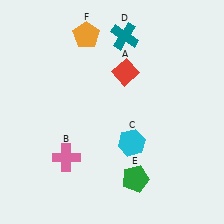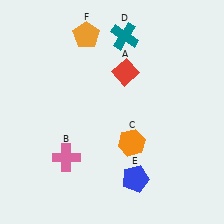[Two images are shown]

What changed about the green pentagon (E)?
In Image 1, E is green. In Image 2, it changed to blue.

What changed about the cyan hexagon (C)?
In Image 1, C is cyan. In Image 2, it changed to orange.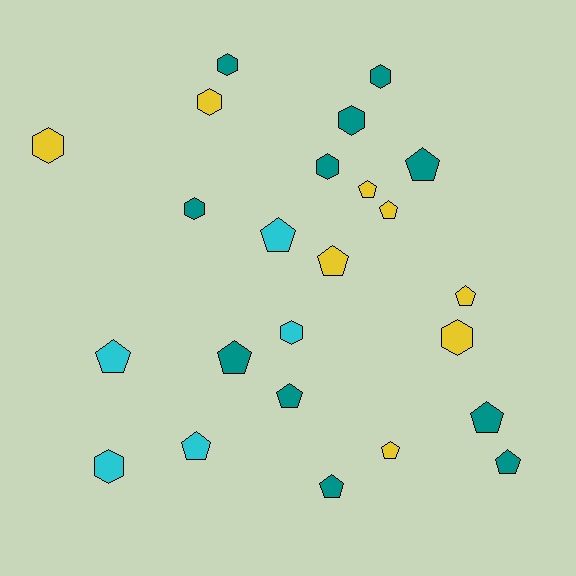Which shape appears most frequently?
Pentagon, with 14 objects.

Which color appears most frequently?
Teal, with 11 objects.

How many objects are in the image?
There are 24 objects.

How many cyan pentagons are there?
There are 3 cyan pentagons.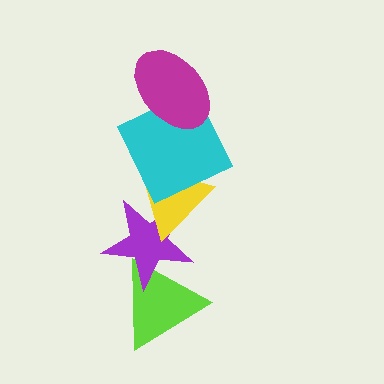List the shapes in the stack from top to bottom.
From top to bottom: the magenta ellipse, the cyan square, the yellow triangle, the purple star, the lime triangle.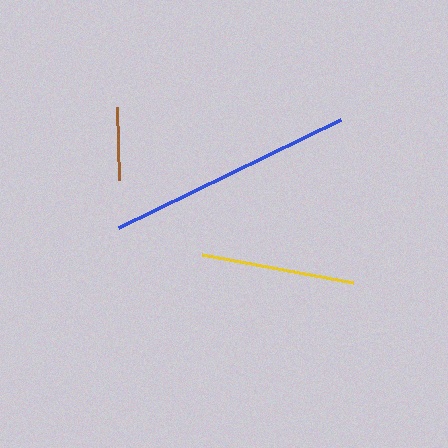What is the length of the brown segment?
The brown segment is approximately 72 pixels long.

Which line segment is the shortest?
The brown line is the shortest at approximately 72 pixels.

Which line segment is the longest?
The blue line is the longest at approximately 247 pixels.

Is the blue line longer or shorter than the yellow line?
The blue line is longer than the yellow line.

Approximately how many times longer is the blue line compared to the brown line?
The blue line is approximately 3.4 times the length of the brown line.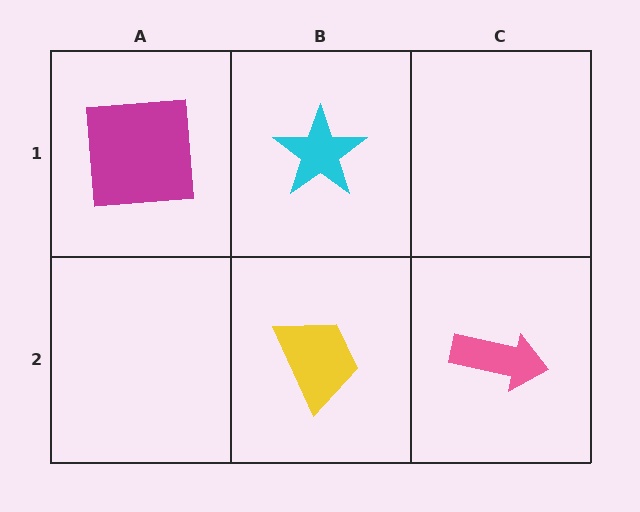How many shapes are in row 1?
2 shapes.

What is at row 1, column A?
A magenta square.